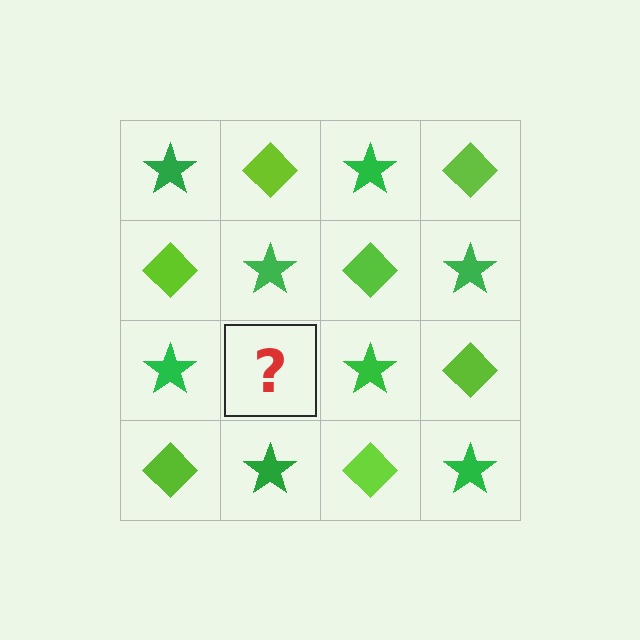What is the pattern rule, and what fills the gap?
The rule is that it alternates green star and lime diamond in a checkerboard pattern. The gap should be filled with a lime diamond.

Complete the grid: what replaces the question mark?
The question mark should be replaced with a lime diamond.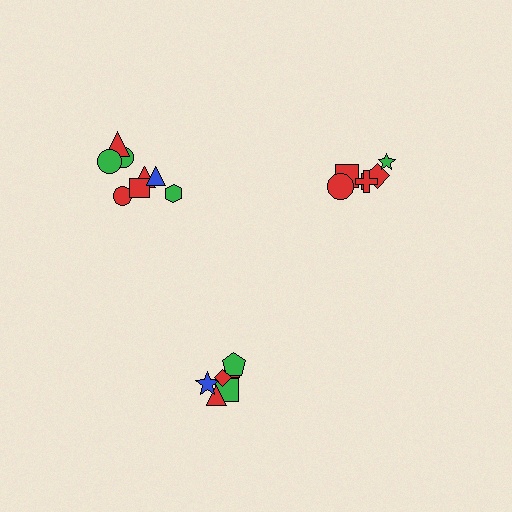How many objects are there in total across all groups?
There are 21 objects.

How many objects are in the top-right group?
There are 6 objects.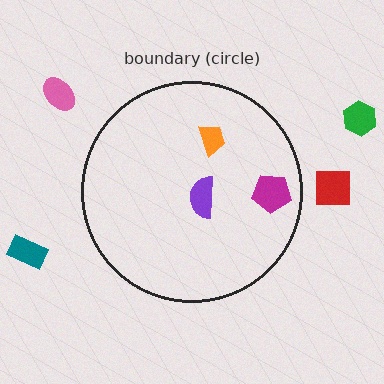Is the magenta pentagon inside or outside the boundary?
Inside.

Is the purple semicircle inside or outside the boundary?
Inside.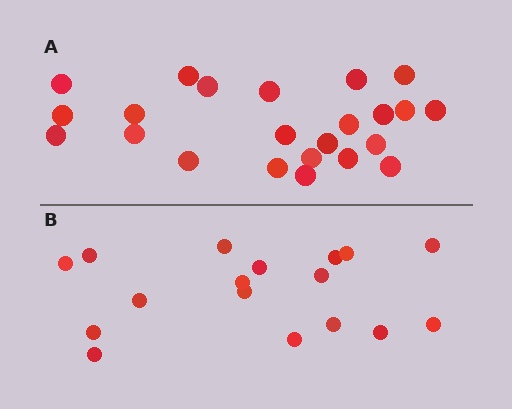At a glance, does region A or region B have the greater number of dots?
Region A (the top region) has more dots.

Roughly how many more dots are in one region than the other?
Region A has about 6 more dots than region B.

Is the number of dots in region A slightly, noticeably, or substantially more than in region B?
Region A has noticeably more, but not dramatically so. The ratio is roughly 1.4 to 1.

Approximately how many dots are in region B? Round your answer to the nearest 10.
About 20 dots. (The exact count is 17, which rounds to 20.)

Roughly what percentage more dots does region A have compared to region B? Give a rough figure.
About 35% more.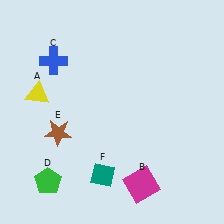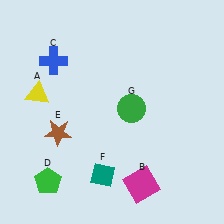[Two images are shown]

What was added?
A green circle (G) was added in Image 2.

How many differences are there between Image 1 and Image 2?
There is 1 difference between the two images.